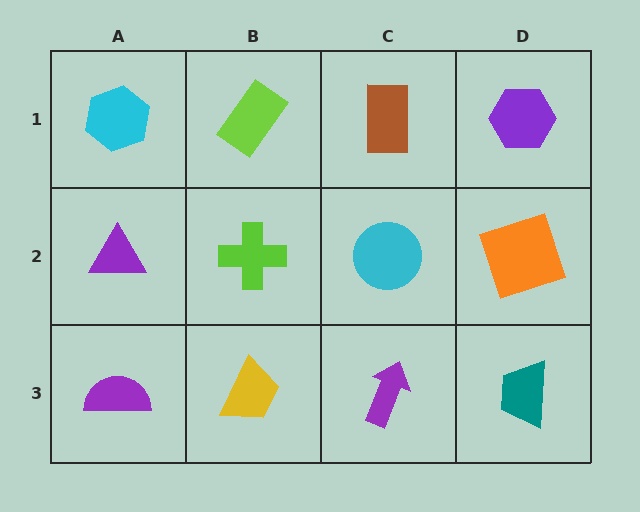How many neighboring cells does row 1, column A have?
2.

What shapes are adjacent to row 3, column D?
An orange square (row 2, column D), a purple arrow (row 3, column C).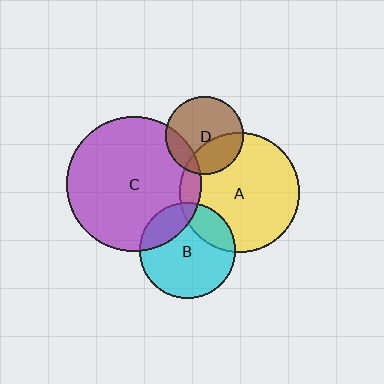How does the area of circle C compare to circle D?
Approximately 3.0 times.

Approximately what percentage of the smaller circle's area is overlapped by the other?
Approximately 10%.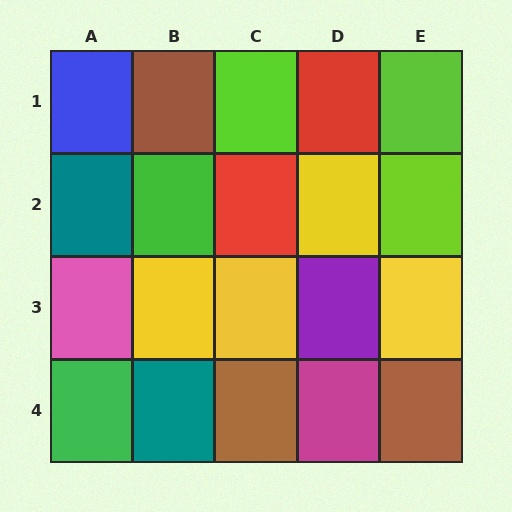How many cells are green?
2 cells are green.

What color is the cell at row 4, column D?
Magenta.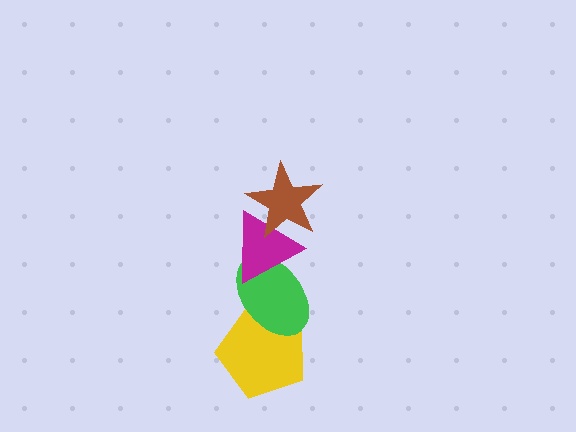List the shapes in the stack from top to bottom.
From top to bottom: the brown star, the magenta triangle, the green ellipse, the yellow pentagon.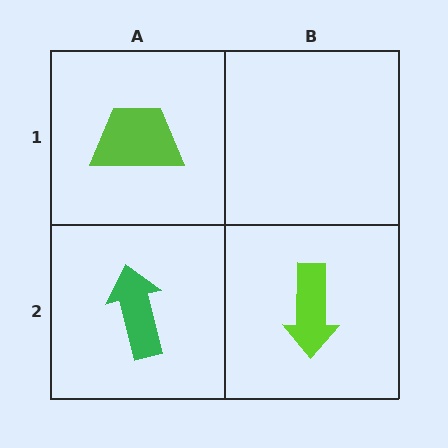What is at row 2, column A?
A green arrow.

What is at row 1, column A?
A lime trapezoid.